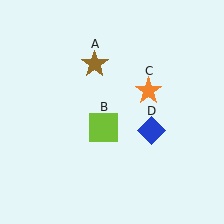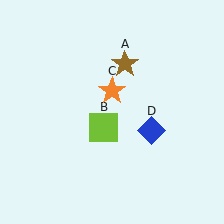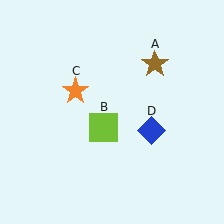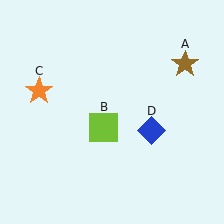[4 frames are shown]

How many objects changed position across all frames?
2 objects changed position: brown star (object A), orange star (object C).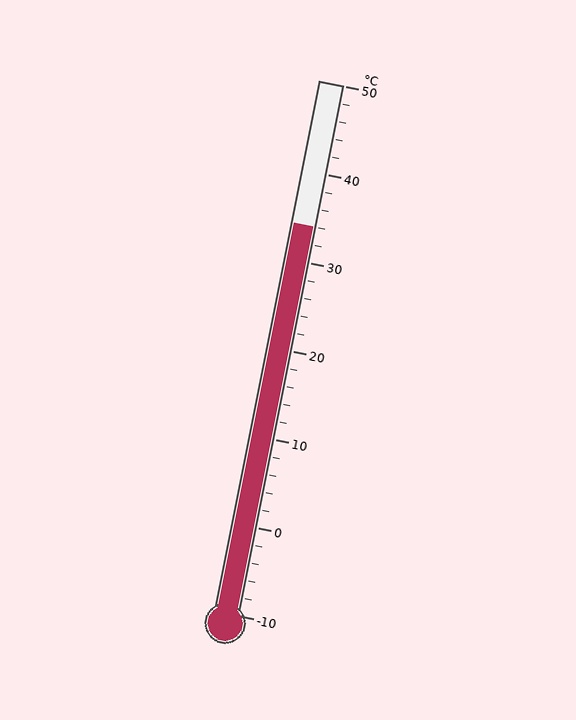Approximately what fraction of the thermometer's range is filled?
The thermometer is filled to approximately 75% of its range.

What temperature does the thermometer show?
The thermometer shows approximately 34°C.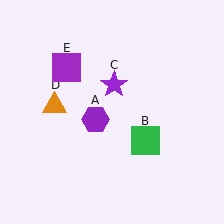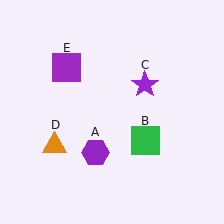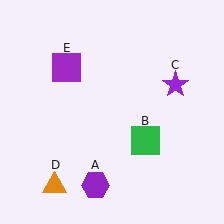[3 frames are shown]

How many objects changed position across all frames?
3 objects changed position: purple hexagon (object A), purple star (object C), orange triangle (object D).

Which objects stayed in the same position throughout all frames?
Green square (object B) and purple square (object E) remained stationary.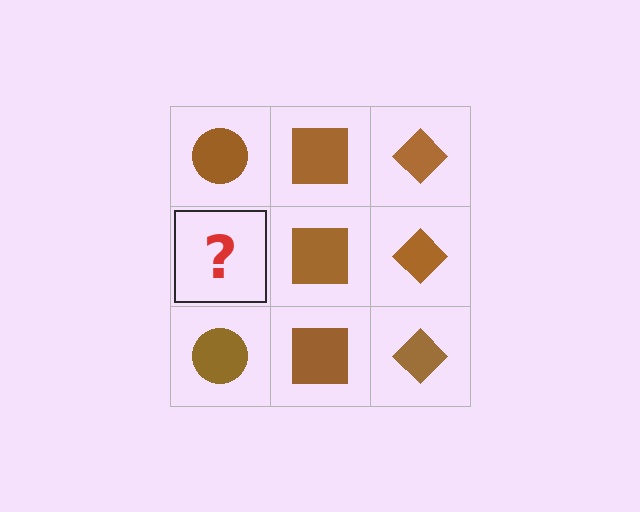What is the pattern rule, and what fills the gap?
The rule is that each column has a consistent shape. The gap should be filled with a brown circle.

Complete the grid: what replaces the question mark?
The question mark should be replaced with a brown circle.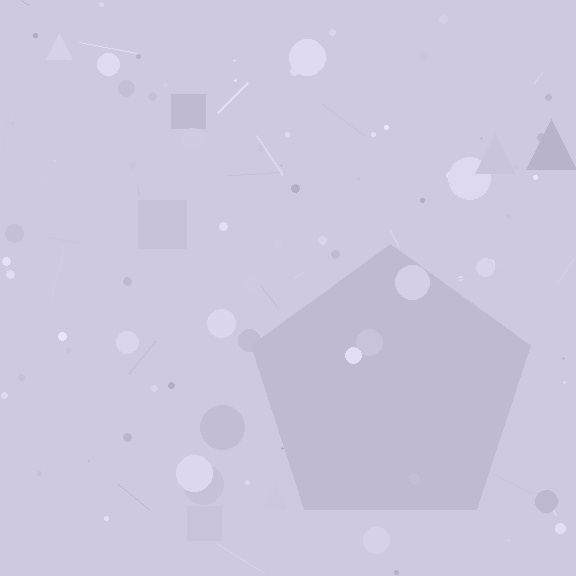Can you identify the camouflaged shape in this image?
The camouflaged shape is a pentagon.